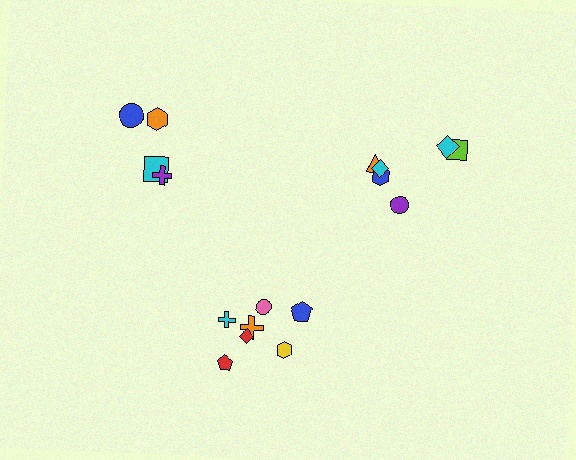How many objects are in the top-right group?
There are 6 objects.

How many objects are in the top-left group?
There are 4 objects.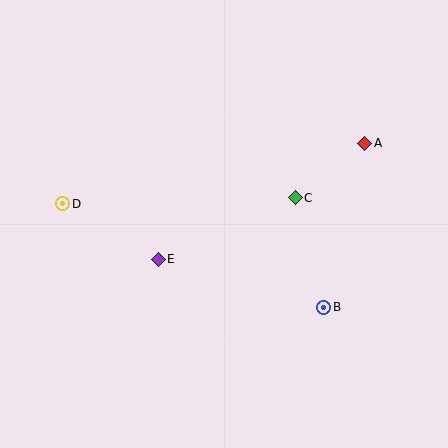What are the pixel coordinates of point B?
Point B is at (324, 307).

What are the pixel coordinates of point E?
Point E is at (158, 259).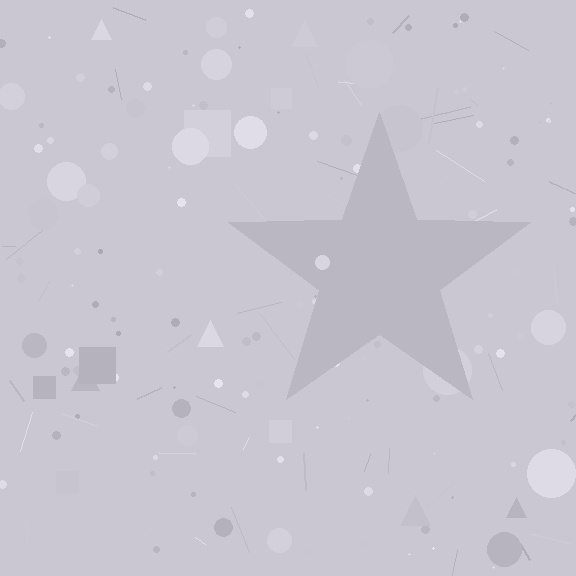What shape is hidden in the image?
A star is hidden in the image.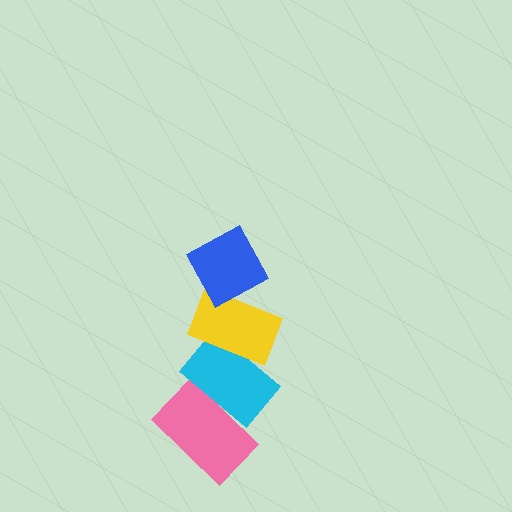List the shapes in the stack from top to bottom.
From top to bottom: the blue diamond, the yellow rectangle, the cyan rectangle, the pink rectangle.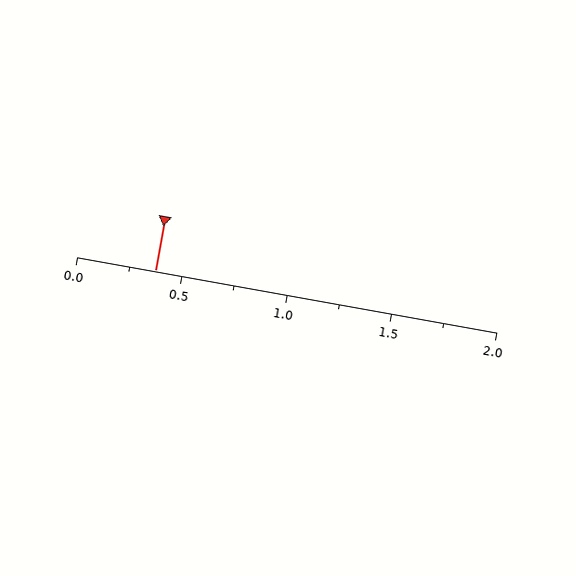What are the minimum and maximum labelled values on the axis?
The axis runs from 0.0 to 2.0.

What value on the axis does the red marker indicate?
The marker indicates approximately 0.38.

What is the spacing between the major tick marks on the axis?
The major ticks are spaced 0.5 apart.